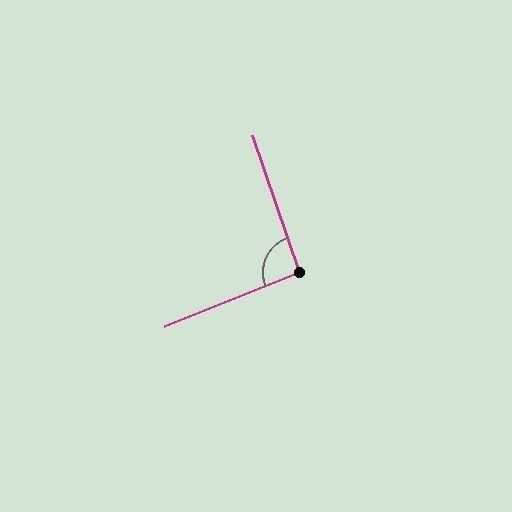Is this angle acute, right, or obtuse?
It is approximately a right angle.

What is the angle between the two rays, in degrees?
Approximately 93 degrees.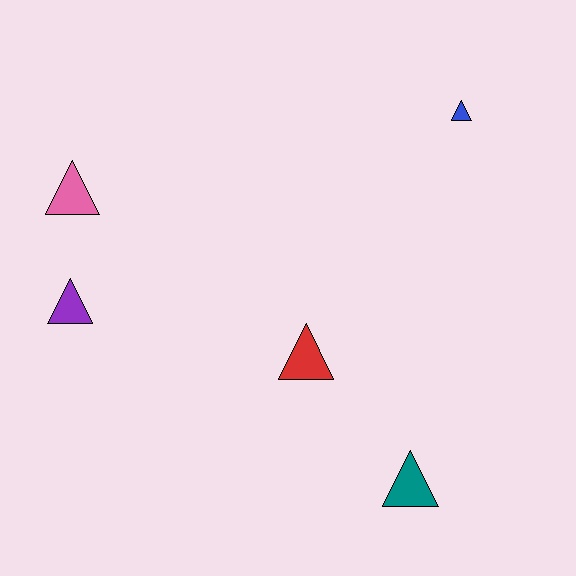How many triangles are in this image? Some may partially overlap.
There are 5 triangles.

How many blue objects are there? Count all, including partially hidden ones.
There is 1 blue object.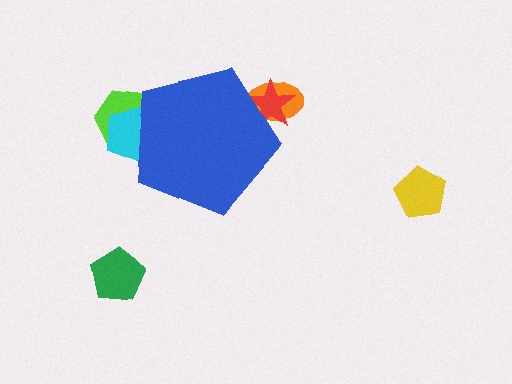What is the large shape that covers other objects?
A blue pentagon.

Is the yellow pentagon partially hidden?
No, the yellow pentagon is fully visible.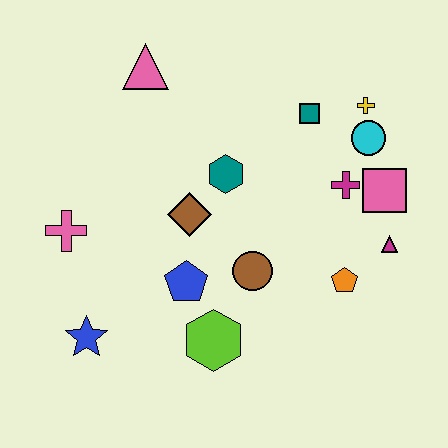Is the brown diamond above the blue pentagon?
Yes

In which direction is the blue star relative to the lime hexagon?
The blue star is to the left of the lime hexagon.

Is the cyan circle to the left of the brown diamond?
No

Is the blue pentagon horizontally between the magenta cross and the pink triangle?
Yes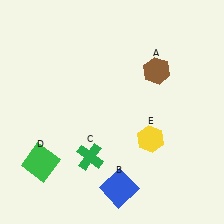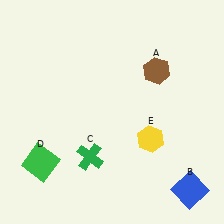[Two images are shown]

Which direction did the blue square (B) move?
The blue square (B) moved right.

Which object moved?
The blue square (B) moved right.